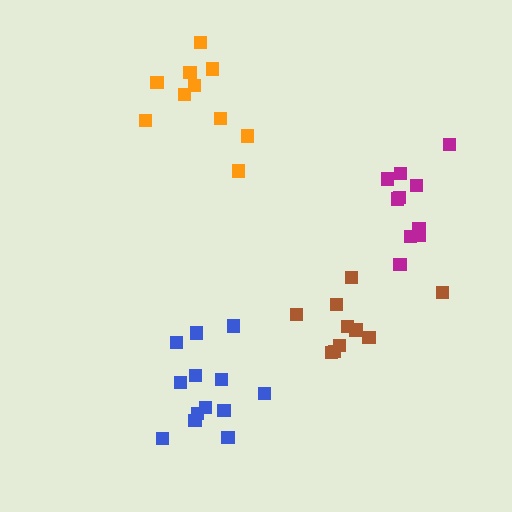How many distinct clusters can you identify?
There are 4 distinct clusters.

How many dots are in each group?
Group 1: 10 dots, Group 2: 11 dots, Group 3: 13 dots, Group 4: 10 dots (44 total).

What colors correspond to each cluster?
The clusters are colored: brown, orange, blue, magenta.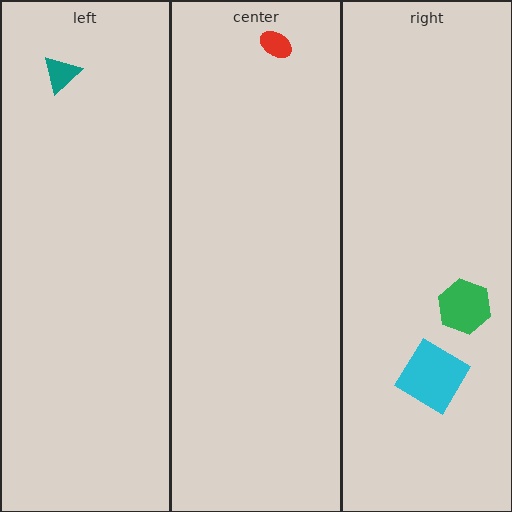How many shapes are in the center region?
1.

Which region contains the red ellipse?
The center region.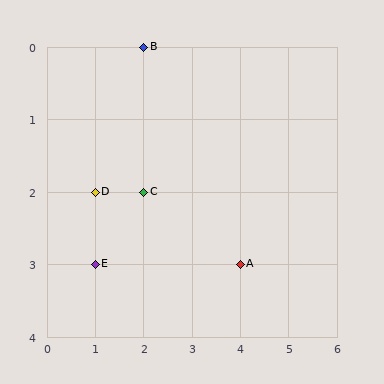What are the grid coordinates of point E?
Point E is at grid coordinates (1, 3).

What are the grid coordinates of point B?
Point B is at grid coordinates (2, 0).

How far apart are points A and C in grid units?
Points A and C are 2 columns and 1 row apart (about 2.2 grid units diagonally).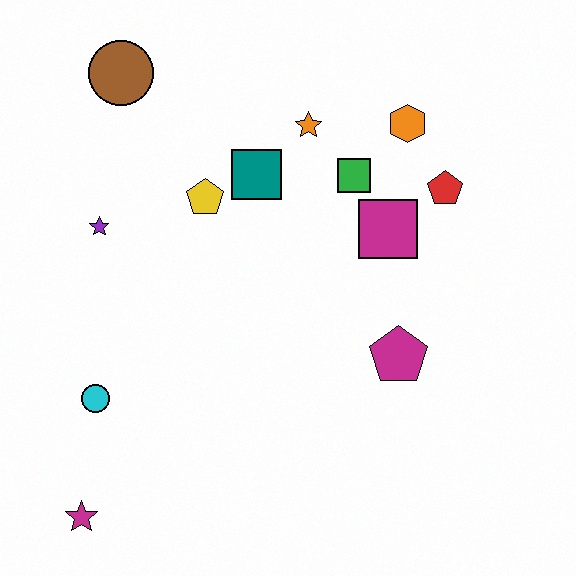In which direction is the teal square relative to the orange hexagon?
The teal square is to the left of the orange hexagon.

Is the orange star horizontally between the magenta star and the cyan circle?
No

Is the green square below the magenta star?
No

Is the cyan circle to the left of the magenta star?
No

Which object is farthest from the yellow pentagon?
The magenta star is farthest from the yellow pentagon.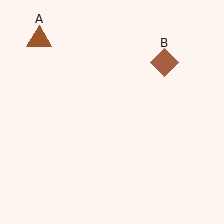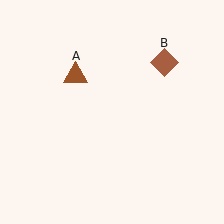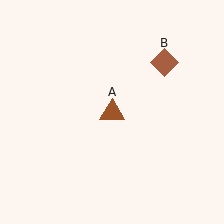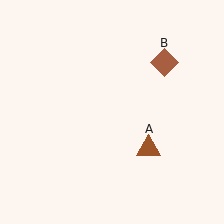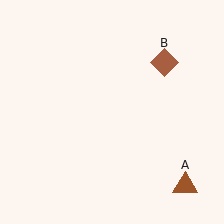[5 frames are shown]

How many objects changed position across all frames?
1 object changed position: brown triangle (object A).